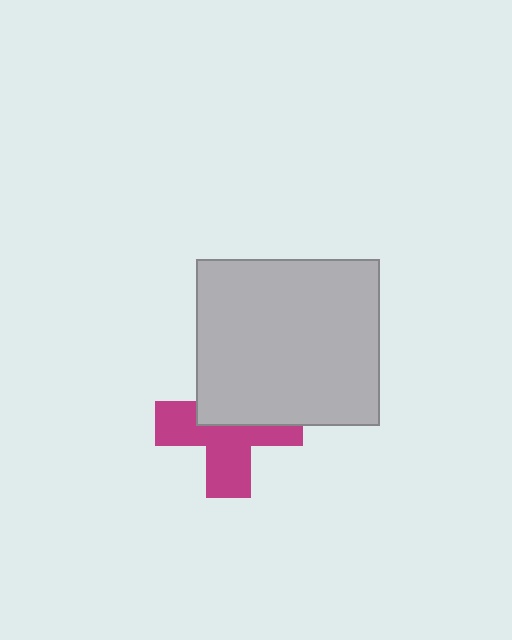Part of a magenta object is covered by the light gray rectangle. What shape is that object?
It is a cross.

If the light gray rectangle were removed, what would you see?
You would see the complete magenta cross.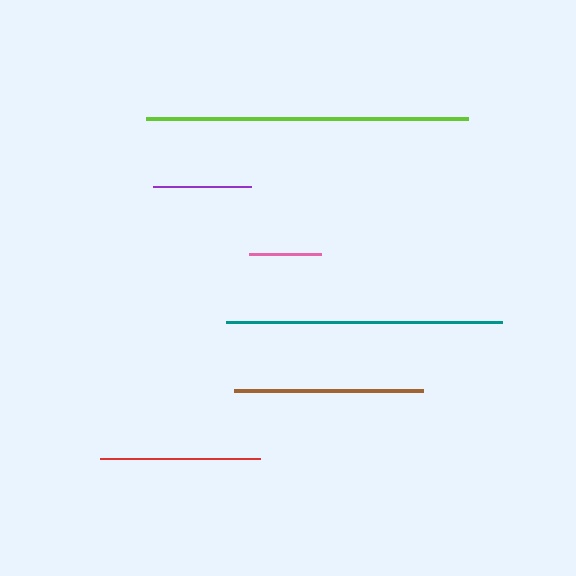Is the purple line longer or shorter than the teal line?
The teal line is longer than the purple line.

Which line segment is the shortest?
The pink line is the shortest at approximately 72 pixels.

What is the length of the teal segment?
The teal segment is approximately 276 pixels long.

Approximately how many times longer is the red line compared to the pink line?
The red line is approximately 2.2 times the length of the pink line.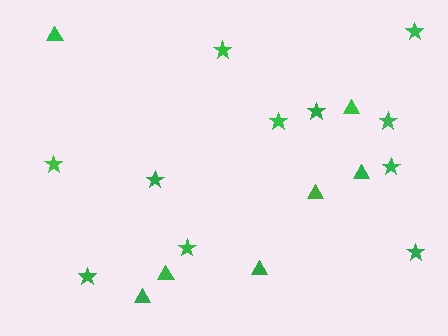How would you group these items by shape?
There are 2 groups: one group of stars (11) and one group of triangles (7).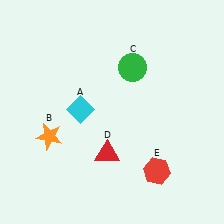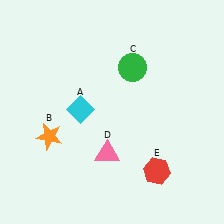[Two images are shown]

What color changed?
The triangle (D) changed from red in Image 1 to pink in Image 2.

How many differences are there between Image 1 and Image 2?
There is 1 difference between the two images.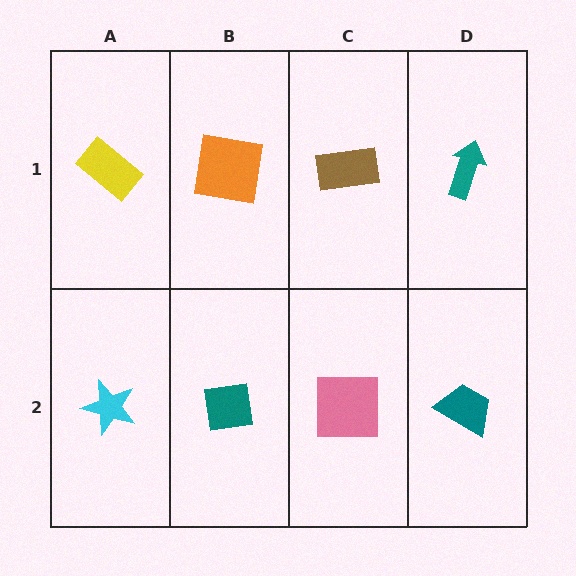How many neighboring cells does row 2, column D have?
2.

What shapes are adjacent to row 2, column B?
An orange square (row 1, column B), a cyan star (row 2, column A), a pink square (row 2, column C).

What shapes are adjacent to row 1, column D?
A teal trapezoid (row 2, column D), a brown rectangle (row 1, column C).